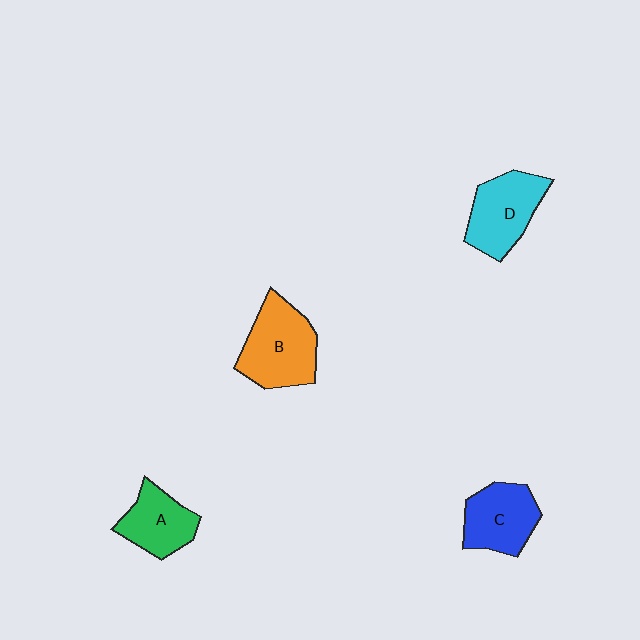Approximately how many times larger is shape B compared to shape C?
Approximately 1.2 times.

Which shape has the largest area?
Shape B (orange).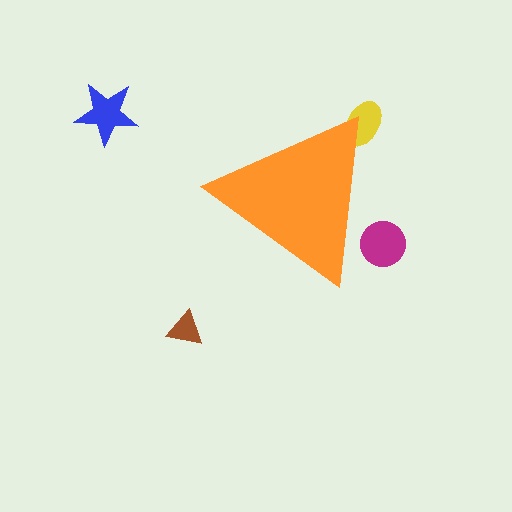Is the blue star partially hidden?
No, the blue star is fully visible.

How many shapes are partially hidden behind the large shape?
2 shapes are partially hidden.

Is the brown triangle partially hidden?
No, the brown triangle is fully visible.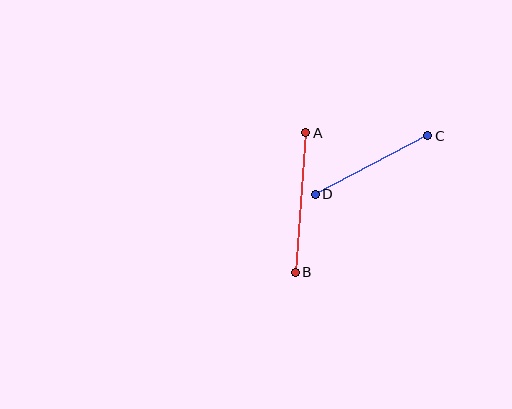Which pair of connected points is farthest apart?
Points A and B are farthest apart.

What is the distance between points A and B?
The distance is approximately 140 pixels.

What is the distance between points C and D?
The distance is approximately 127 pixels.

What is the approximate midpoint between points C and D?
The midpoint is at approximately (371, 165) pixels.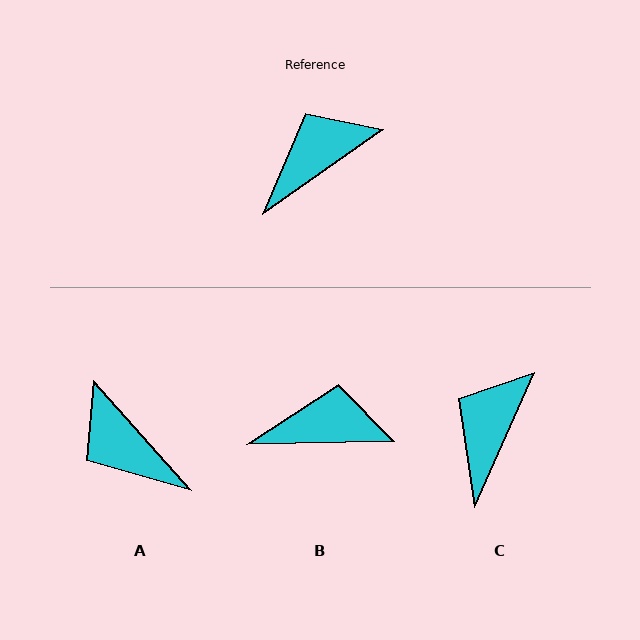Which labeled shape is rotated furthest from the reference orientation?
A, about 97 degrees away.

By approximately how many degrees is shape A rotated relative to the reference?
Approximately 97 degrees counter-clockwise.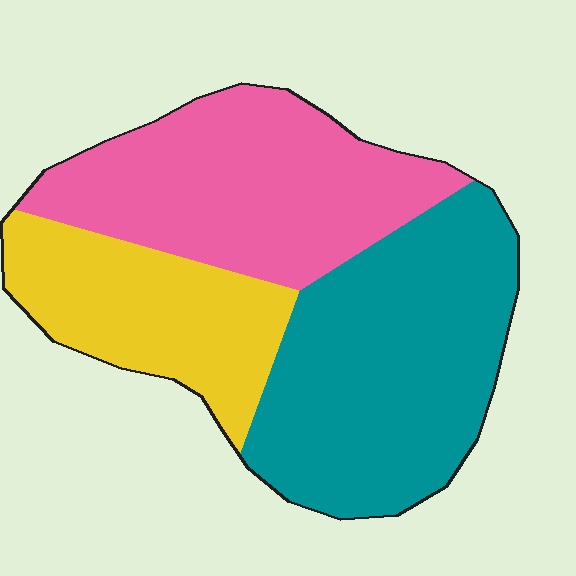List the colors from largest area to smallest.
From largest to smallest: teal, pink, yellow.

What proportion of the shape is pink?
Pink takes up between a quarter and a half of the shape.